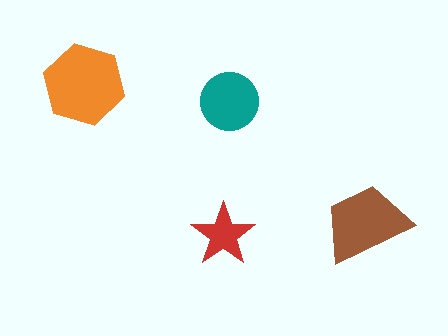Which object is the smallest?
The red star.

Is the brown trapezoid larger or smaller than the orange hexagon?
Smaller.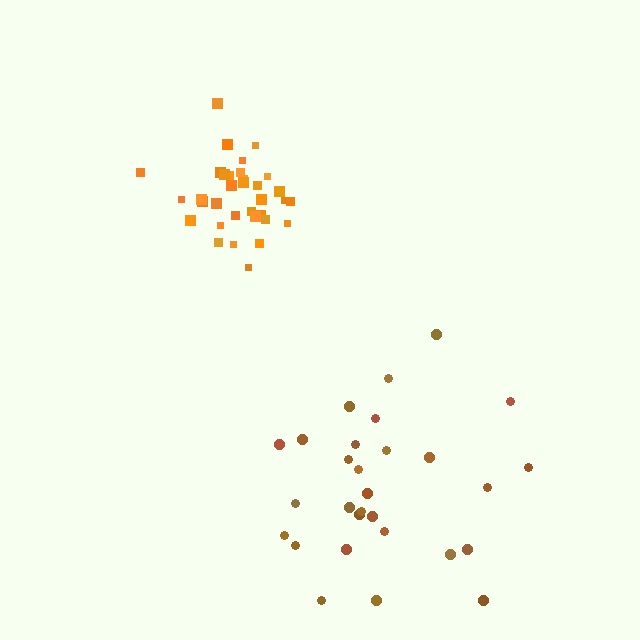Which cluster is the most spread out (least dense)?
Brown.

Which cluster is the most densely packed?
Orange.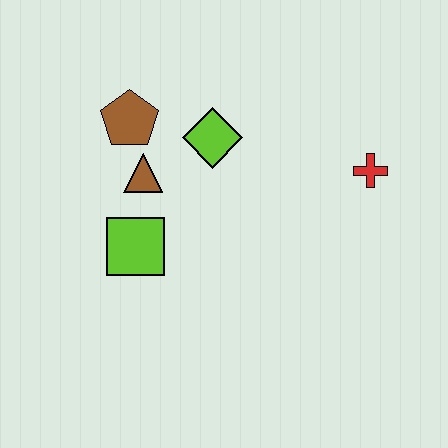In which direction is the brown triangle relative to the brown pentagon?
The brown triangle is below the brown pentagon.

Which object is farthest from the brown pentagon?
The red cross is farthest from the brown pentagon.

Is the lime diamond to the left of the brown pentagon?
No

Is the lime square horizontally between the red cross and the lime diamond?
No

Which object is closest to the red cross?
The lime diamond is closest to the red cross.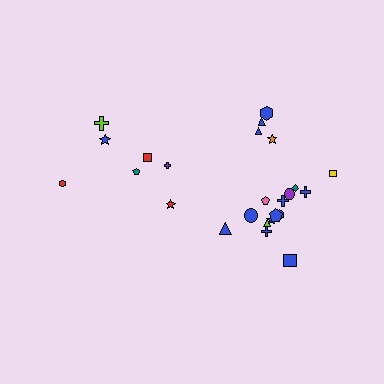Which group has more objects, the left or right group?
The right group.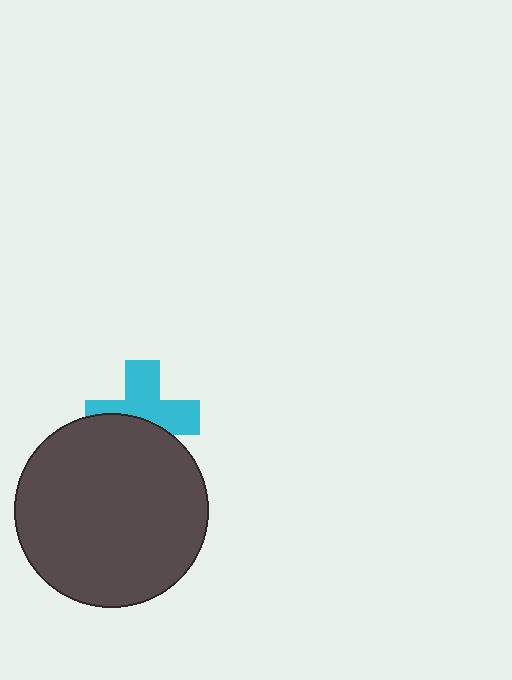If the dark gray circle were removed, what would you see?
You would see the complete cyan cross.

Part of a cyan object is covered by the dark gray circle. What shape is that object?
It is a cross.